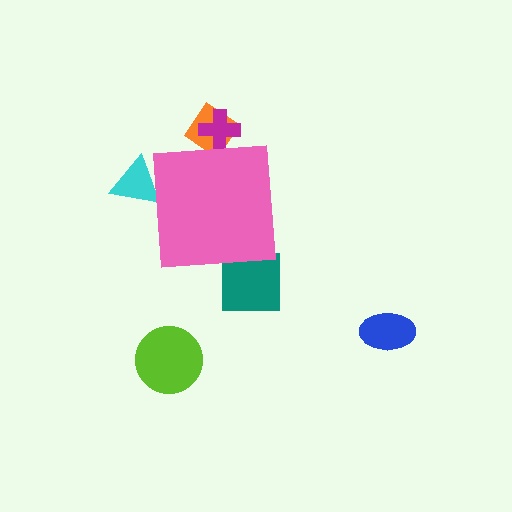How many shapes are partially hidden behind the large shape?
4 shapes are partially hidden.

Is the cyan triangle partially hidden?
Yes, the cyan triangle is partially hidden behind the pink square.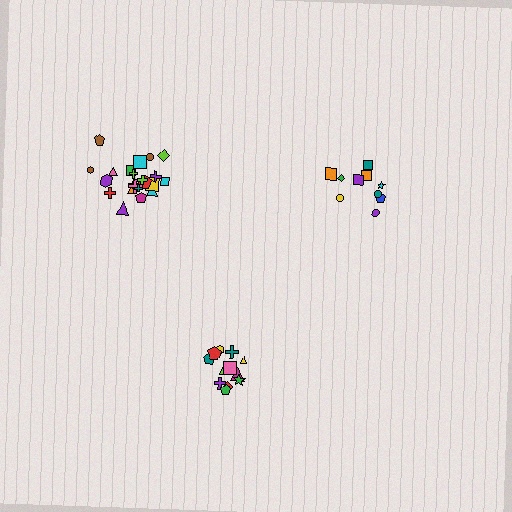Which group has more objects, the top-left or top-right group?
The top-left group.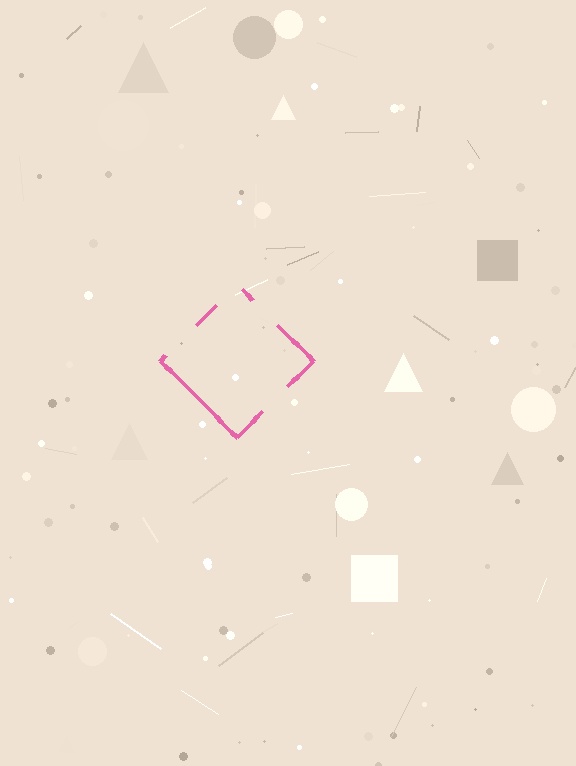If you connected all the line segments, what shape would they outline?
They would outline a diamond.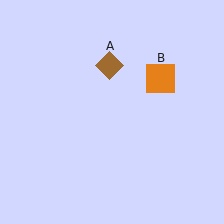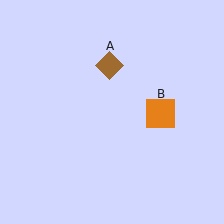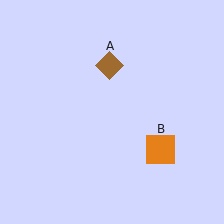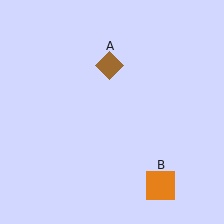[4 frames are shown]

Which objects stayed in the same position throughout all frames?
Brown diamond (object A) remained stationary.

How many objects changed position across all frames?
1 object changed position: orange square (object B).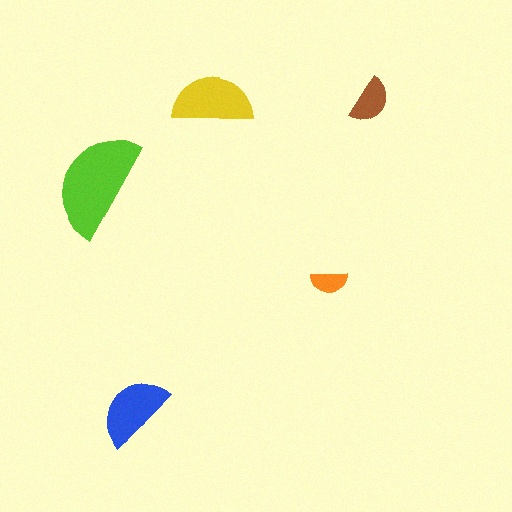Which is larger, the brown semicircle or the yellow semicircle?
The yellow one.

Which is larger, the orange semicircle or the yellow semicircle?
The yellow one.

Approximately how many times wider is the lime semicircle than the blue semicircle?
About 1.5 times wider.